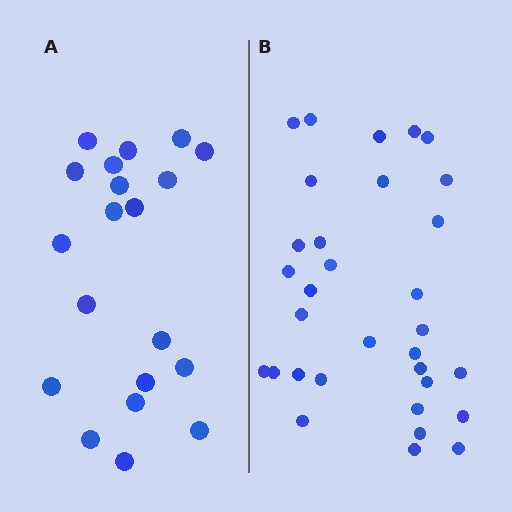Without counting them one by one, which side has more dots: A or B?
Region B (the right region) has more dots.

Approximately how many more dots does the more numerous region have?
Region B has roughly 12 or so more dots than region A.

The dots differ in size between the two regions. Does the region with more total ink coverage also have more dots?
No. Region A has more total ink coverage because its dots are larger, but region B actually contains more individual dots. Total area can be misleading — the number of items is what matters here.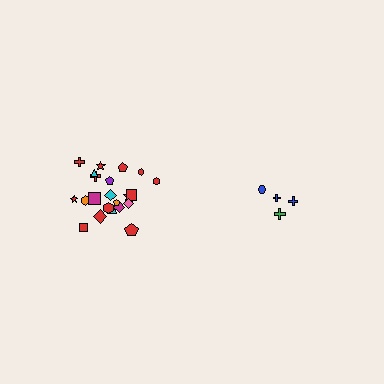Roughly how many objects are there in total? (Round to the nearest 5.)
Roughly 25 objects in total.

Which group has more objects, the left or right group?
The left group.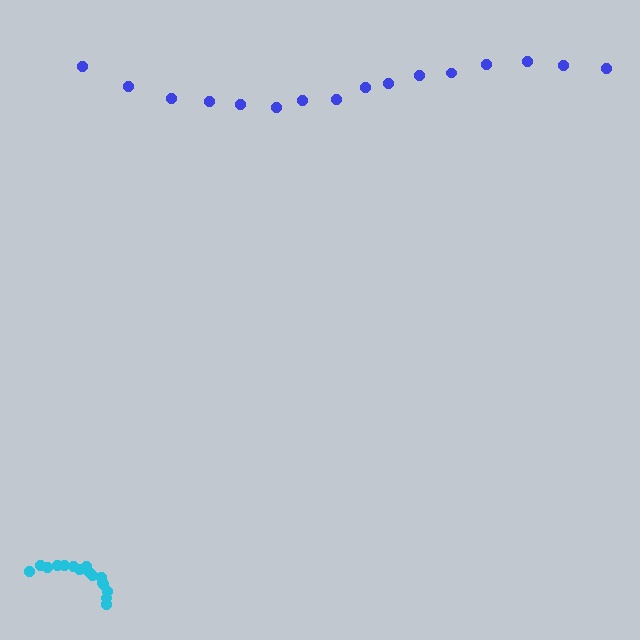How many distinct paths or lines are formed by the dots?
There are 2 distinct paths.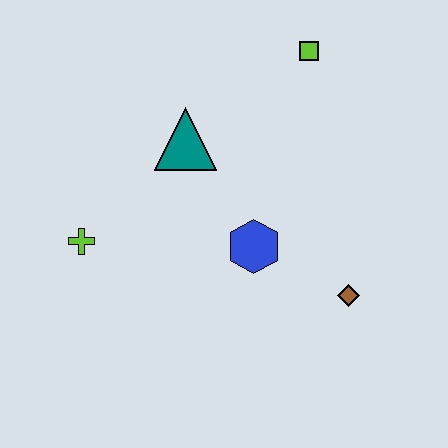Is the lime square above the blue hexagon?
Yes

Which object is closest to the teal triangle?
The blue hexagon is closest to the teal triangle.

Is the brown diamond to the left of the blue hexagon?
No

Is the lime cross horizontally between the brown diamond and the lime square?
No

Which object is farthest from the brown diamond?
The lime cross is farthest from the brown diamond.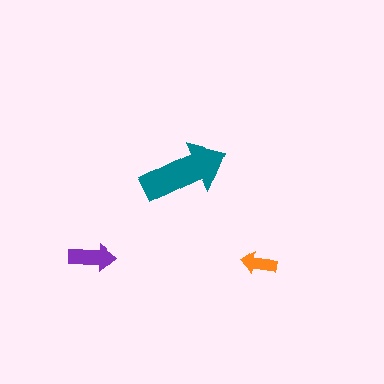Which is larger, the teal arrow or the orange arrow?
The teal one.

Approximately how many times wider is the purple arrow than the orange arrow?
About 1.5 times wider.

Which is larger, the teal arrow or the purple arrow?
The teal one.